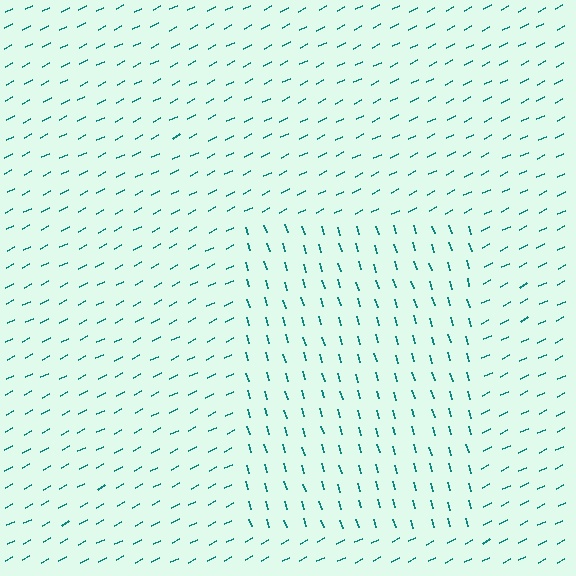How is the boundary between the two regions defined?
The boundary is defined purely by a change in line orientation (approximately 79 degrees difference). All lines are the same color and thickness.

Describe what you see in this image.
The image is filled with small teal line segments. A rectangle region in the image has lines oriented differently from the surrounding lines, creating a visible texture boundary.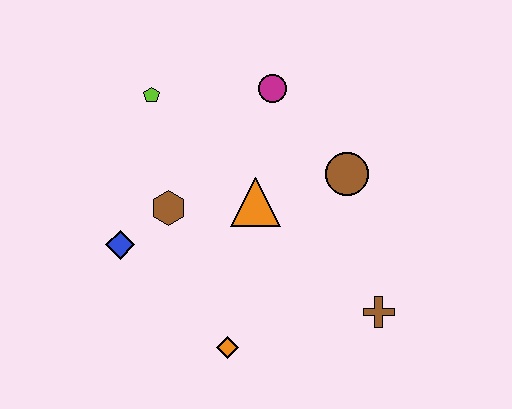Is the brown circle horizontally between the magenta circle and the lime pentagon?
No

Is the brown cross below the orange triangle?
Yes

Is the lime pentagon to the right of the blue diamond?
Yes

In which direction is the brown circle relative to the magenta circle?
The brown circle is below the magenta circle.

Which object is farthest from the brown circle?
The blue diamond is farthest from the brown circle.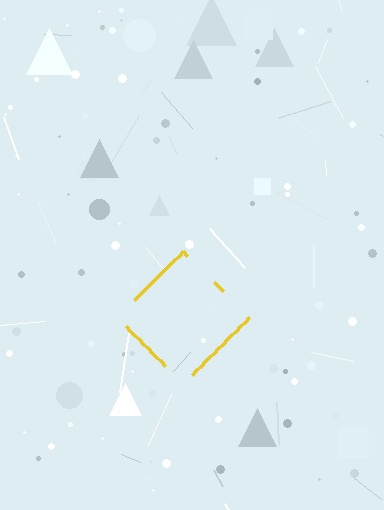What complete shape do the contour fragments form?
The contour fragments form a diamond.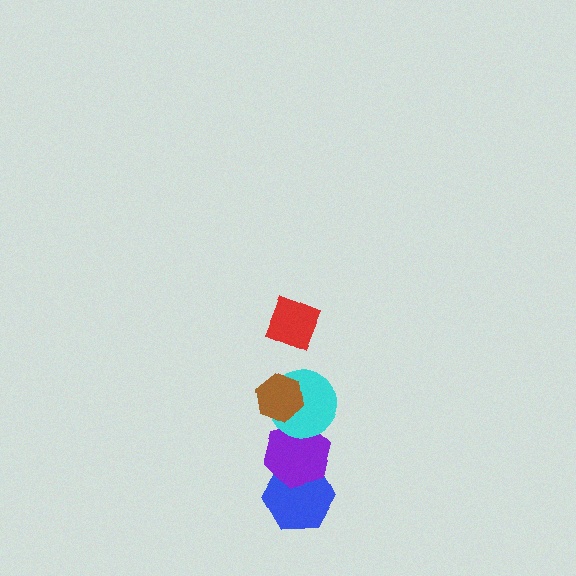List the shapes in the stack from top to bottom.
From top to bottom: the red diamond, the brown hexagon, the cyan circle, the purple hexagon, the blue hexagon.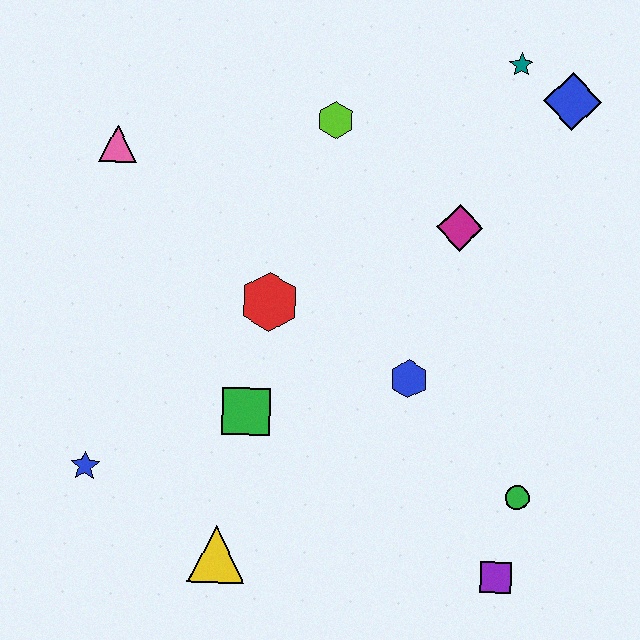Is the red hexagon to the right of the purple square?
No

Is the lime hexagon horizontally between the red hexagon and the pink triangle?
No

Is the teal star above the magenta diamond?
Yes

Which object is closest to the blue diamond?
The teal star is closest to the blue diamond.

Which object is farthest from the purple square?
The pink triangle is farthest from the purple square.